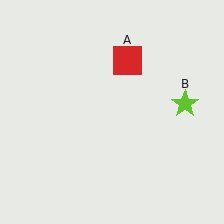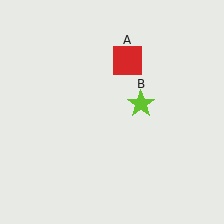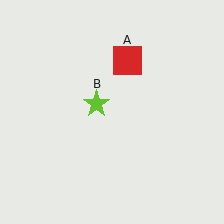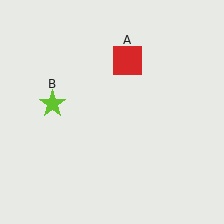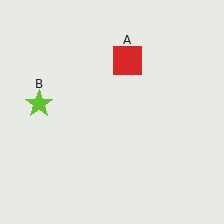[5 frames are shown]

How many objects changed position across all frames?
1 object changed position: lime star (object B).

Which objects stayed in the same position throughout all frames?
Red square (object A) remained stationary.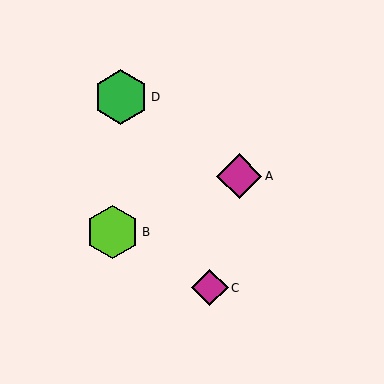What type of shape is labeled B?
Shape B is a lime hexagon.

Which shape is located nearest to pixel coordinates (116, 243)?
The lime hexagon (labeled B) at (112, 232) is nearest to that location.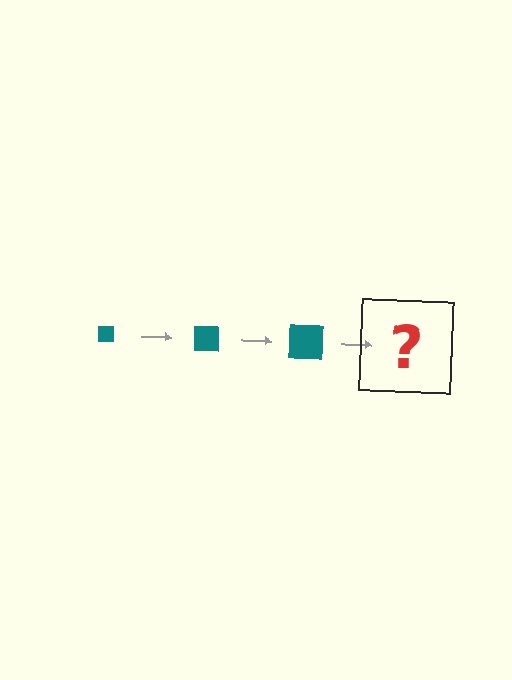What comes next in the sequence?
The next element should be a teal square, larger than the previous one.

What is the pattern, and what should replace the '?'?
The pattern is that the square gets progressively larger each step. The '?' should be a teal square, larger than the previous one.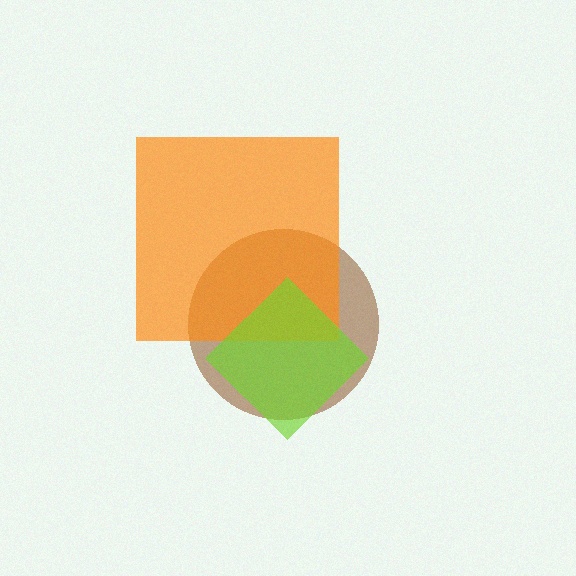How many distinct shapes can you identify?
There are 3 distinct shapes: a brown circle, an orange square, a lime diamond.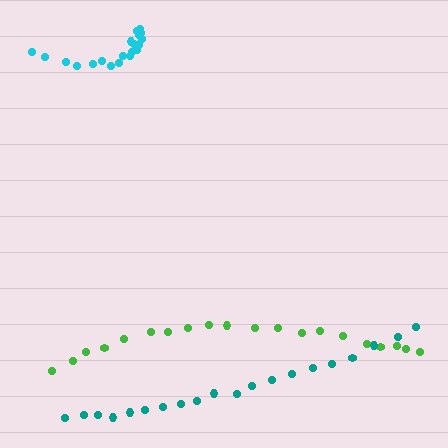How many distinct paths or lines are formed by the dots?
There are 3 distinct paths.